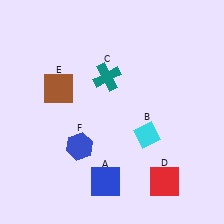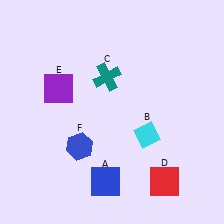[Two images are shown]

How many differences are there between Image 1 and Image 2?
There is 1 difference between the two images.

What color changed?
The square (E) changed from brown in Image 1 to purple in Image 2.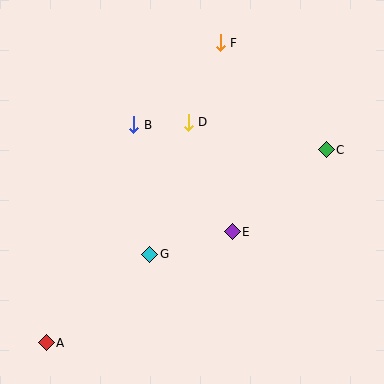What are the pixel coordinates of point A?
Point A is at (46, 343).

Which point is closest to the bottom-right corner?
Point E is closest to the bottom-right corner.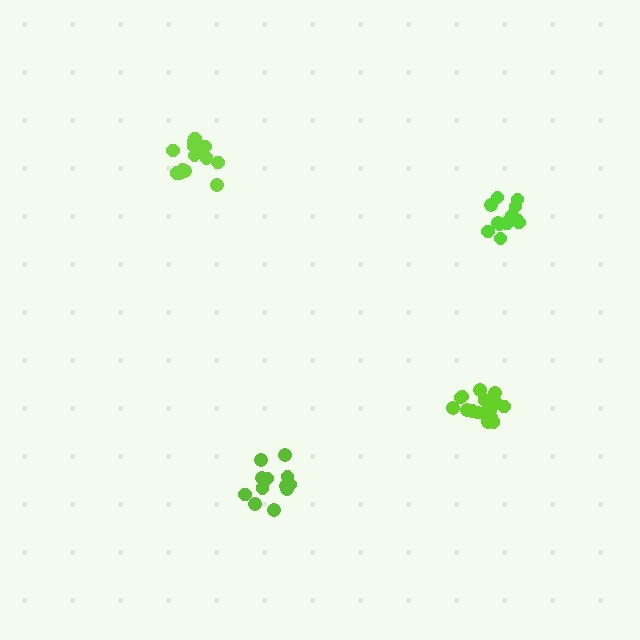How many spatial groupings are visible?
There are 4 spatial groupings.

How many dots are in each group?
Group 1: 13 dots, Group 2: 17 dots, Group 3: 14 dots, Group 4: 12 dots (56 total).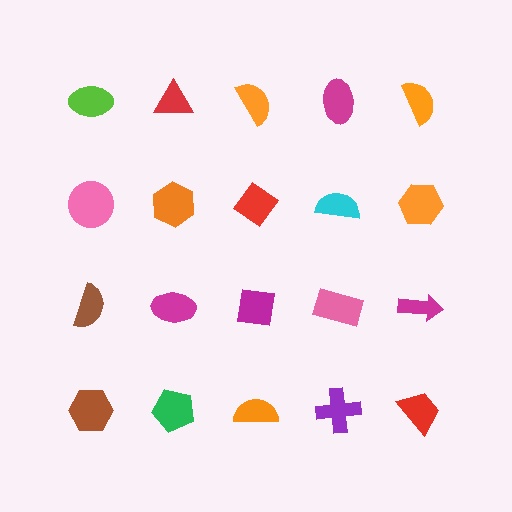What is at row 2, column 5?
An orange hexagon.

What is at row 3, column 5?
A magenta arrow.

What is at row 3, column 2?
A magenta ellipse.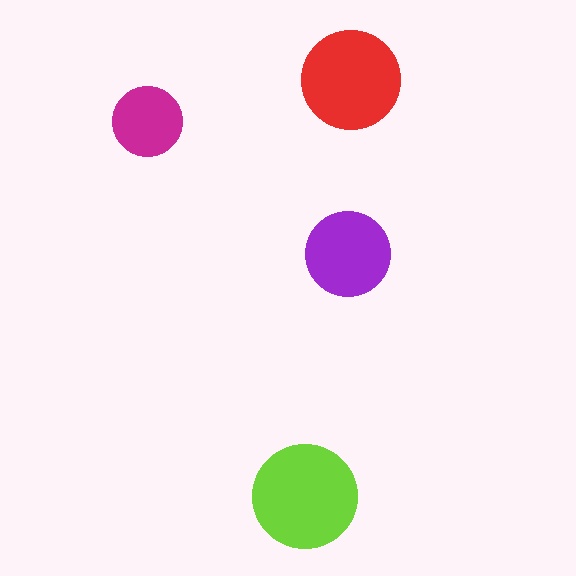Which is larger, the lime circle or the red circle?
The lime one.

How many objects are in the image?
There are 4 objects in the image.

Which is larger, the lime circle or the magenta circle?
The lime one.